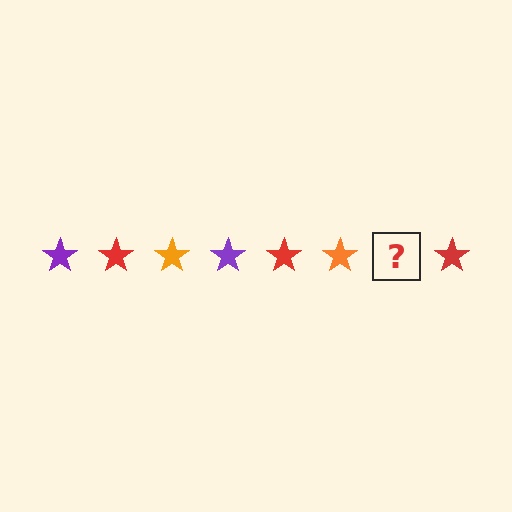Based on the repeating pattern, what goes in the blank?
The blank should be a purple star.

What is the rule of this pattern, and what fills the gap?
The rule is that the pattern cycles through purple, red, orange stars. The gap should be filled with a purple star.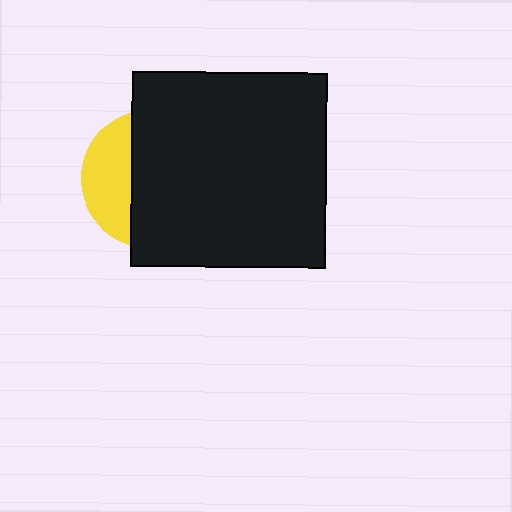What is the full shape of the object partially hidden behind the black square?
The partially hidden object is a yellow circle.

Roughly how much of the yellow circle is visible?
A small part of it is visible (roughly 32%).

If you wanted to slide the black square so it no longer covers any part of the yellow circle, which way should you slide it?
Slide it right — that is the most direct way to separate the two shapes.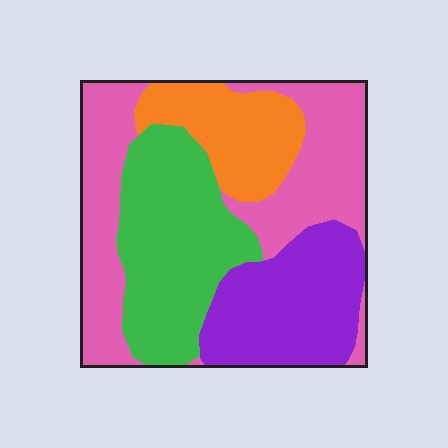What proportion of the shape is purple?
Purple covers around 20% of the shape.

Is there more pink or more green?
Pink.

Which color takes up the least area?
Orange, at roughly 15%.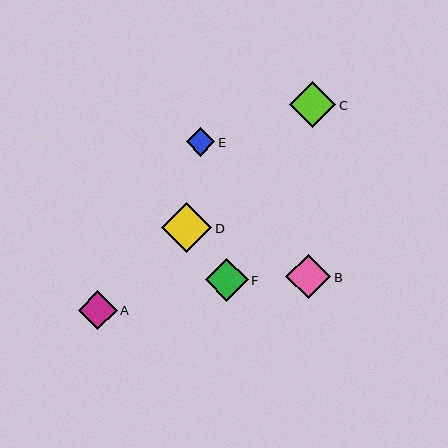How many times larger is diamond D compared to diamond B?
Diamond D is approximately 1.1 times the size of diamond B.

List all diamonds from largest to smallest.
From largest to smallest: D, C, B, F, A, E.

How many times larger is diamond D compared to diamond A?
Diamond D is approximately 1.3 times the size of diamond A.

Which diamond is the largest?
Diamond D is the largest with a size of approximately 50 pixels.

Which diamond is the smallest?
Diamond E is the smallest with a size of approximately 29 pixels.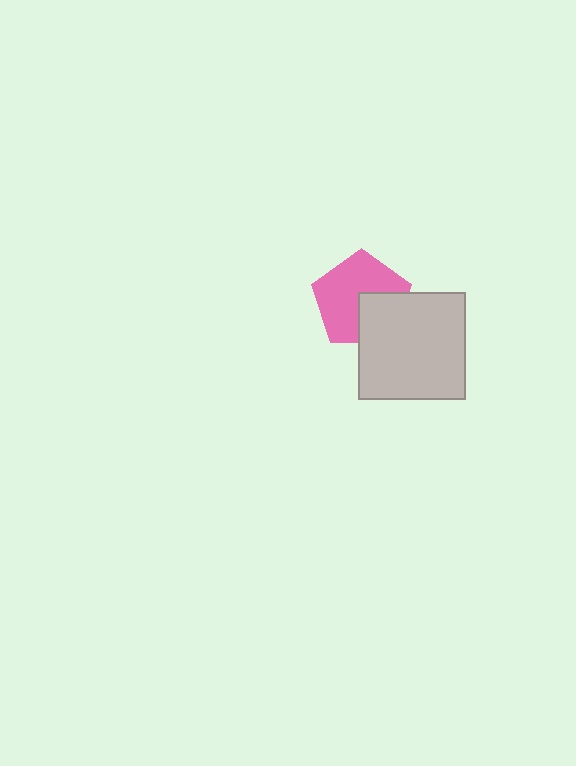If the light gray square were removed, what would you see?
You would see the complete pink pentagon.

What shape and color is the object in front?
The object in front is a light gray square.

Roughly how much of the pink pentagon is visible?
Most of it is visible (roughly 66%).